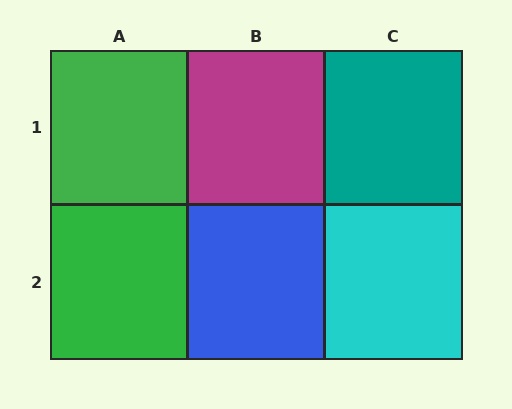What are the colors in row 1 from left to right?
Green, magenta, teal.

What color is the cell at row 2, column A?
Green.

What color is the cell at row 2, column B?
Blue.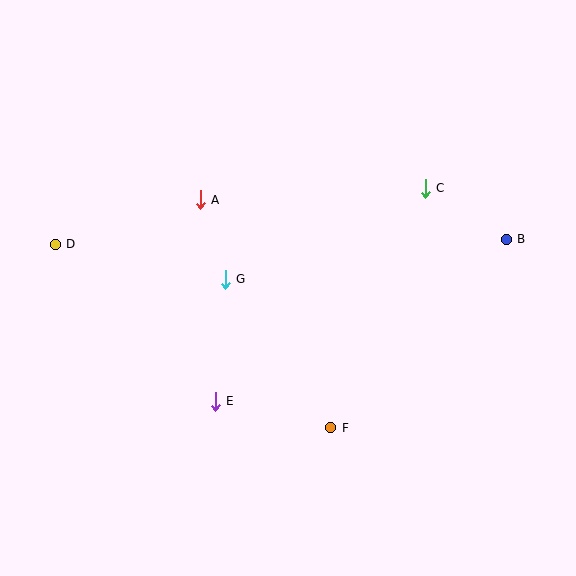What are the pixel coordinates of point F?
Point F is at (331, 428).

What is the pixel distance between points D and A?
The distance between D and A is 152 pixels.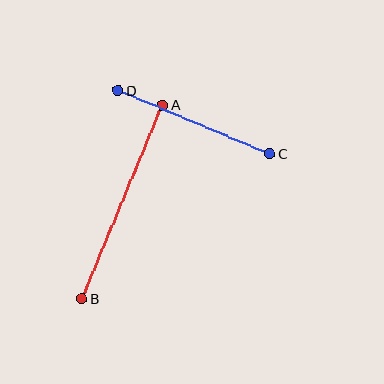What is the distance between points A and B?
The distance is approximately 210 pixels.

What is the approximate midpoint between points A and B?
The midpoint is at approximately (122, 202) pixels.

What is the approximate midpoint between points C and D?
The midpoint is at approximately (194, 122) pixels.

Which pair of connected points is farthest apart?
Points A and B are farthest apart.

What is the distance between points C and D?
The distance is approximately 164 pixels.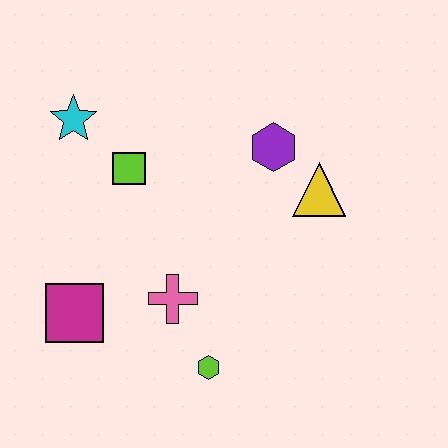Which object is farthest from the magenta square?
The yellow triangle is farthest from the magenta square.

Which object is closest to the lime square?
The cyan star is closest to the lime square.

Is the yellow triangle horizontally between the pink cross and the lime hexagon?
No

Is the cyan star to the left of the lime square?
Yes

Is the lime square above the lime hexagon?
Yes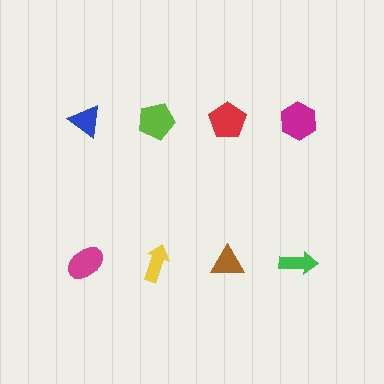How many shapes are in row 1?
4 shapes.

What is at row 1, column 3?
A red pentagon.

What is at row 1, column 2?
A lime pentagon.